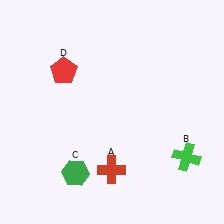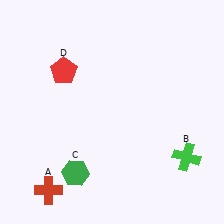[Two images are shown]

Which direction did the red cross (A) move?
The red cross (A) moved left.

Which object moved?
The red cross (A) moved left.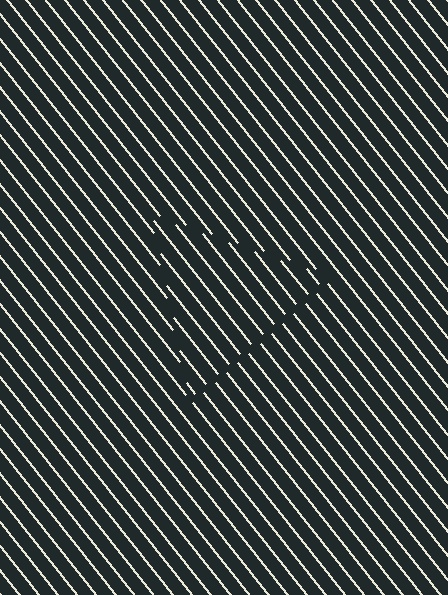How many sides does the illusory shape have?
3 sides — the line-ends trace a triangle.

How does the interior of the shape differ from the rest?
The interior of the shape contains the same grating, shifted by half a period — the contour is defined by the phase discontinuity where line-ends from the inner and outer gratings abut.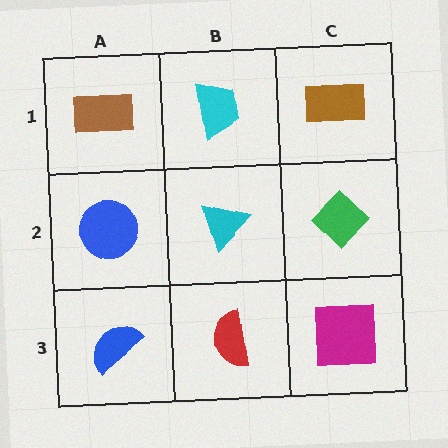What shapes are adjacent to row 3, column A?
A blue circle (row 2, column A), a red semicircle (row 3, column B).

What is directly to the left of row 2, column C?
A cyan triangle.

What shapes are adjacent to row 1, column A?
A blue circle (row 2, column A), a cyan trapezoid (row 1, column B).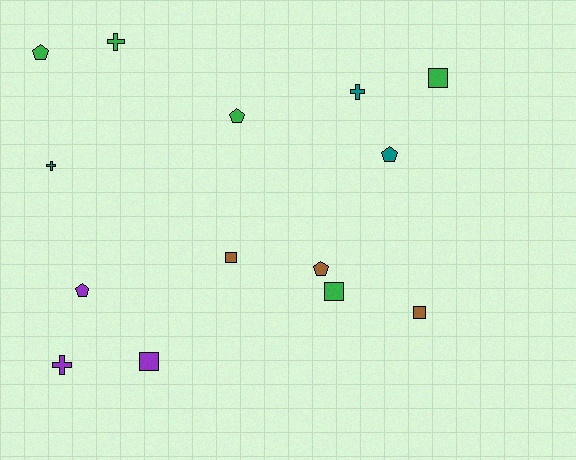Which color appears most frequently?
Green, with 5 objects.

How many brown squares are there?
There are 2 brown squares.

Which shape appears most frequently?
Pentagon, with 5 objects.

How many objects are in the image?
There are 14 objects.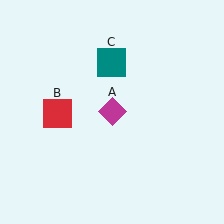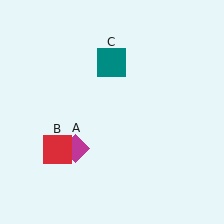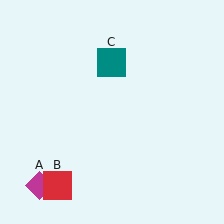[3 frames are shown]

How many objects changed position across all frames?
2 objects changed position: magenta diamond (object A), red square (object B).